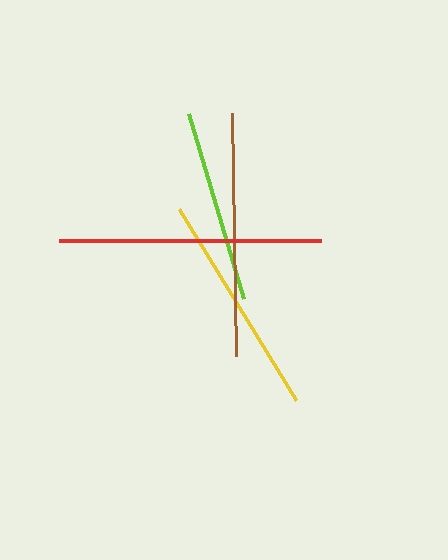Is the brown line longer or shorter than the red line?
The red line is longer than the brown line.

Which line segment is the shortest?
The lime line is the shortest at approximately 193 pixels.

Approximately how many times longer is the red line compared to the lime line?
The red line is approximately 1.4 times the length of the lime line.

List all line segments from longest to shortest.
From longest to shortest: red, brown, yellow, lime.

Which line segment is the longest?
The red line is the longest at approximately 263 pixels.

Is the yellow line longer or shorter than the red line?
The red line is longer than the yellow line.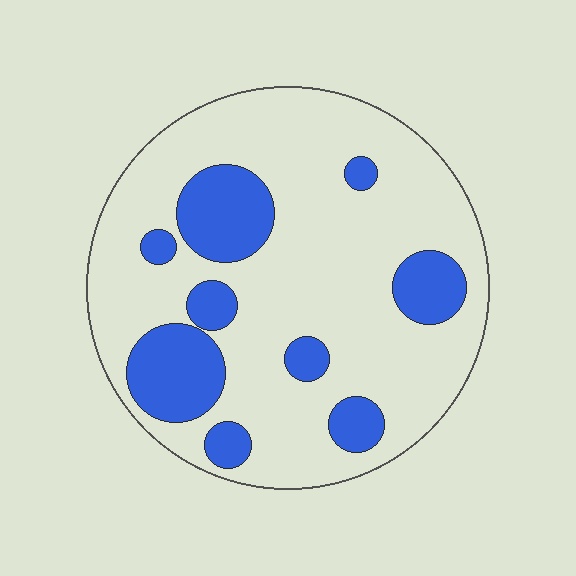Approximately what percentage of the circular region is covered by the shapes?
Approximately 25%.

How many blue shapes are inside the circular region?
9.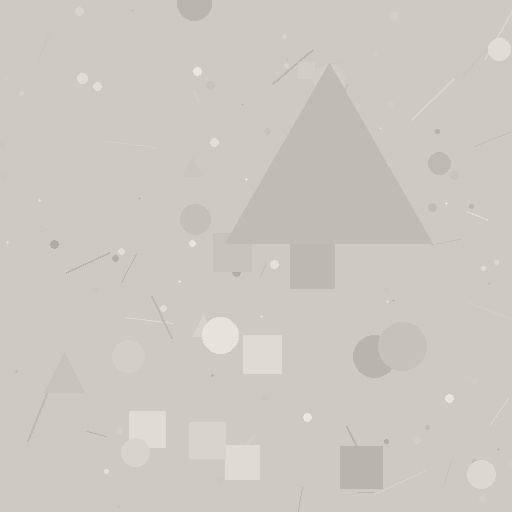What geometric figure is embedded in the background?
A triangle is embedded in the background.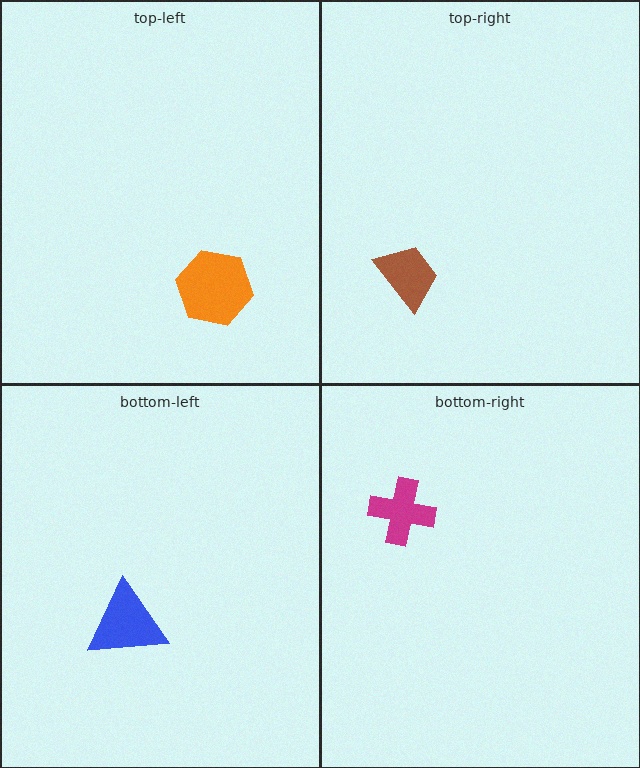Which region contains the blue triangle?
The bottom-left region.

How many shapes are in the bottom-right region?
1.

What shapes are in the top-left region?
The orange hexagon.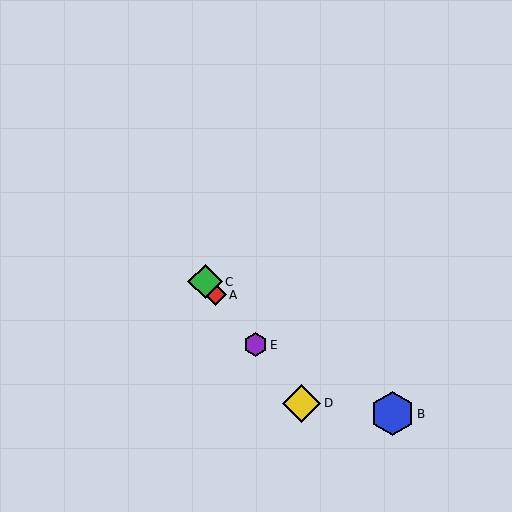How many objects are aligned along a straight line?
4 objects (A, C, D, E) are aligned along a straight line.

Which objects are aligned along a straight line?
Objects A, C, D, E are aligned along a straight line.